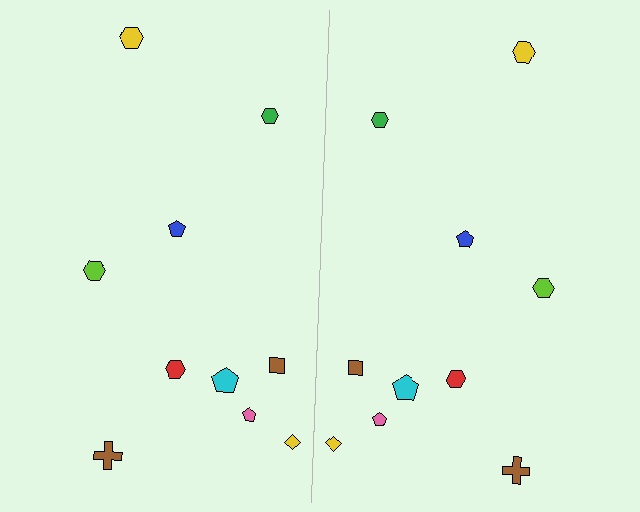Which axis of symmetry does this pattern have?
The pattern has a vertical axis of symmetry running through the center of the image.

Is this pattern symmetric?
Yes, this pattern has bilateral (reflection) symmetry.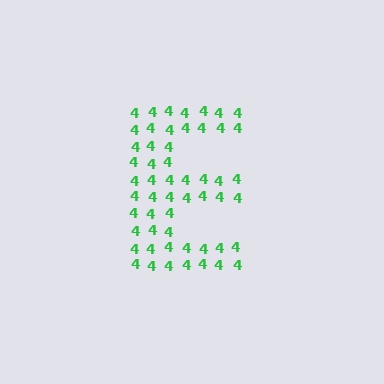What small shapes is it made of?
It is made of small digit 4's.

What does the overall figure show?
The overall figure shows the letter E.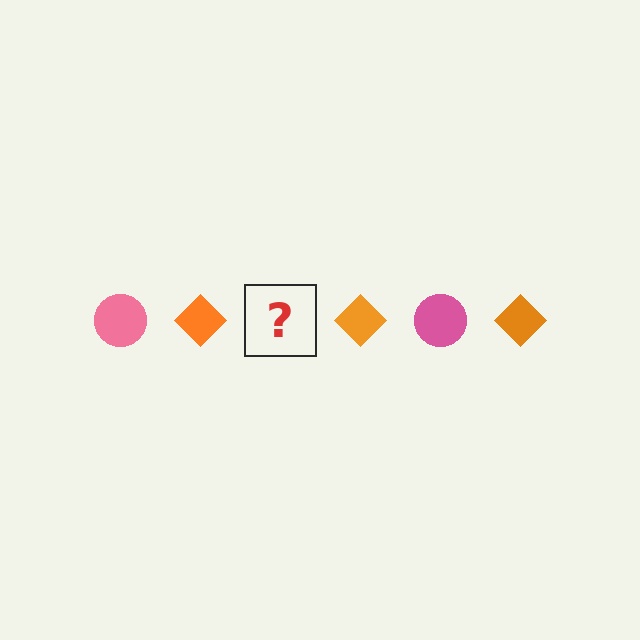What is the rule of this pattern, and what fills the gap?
The rule is that the pattern alternates between pink circle and orange diamond. The gap should be filled with a pink circle.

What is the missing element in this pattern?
The missing element is a pink circle.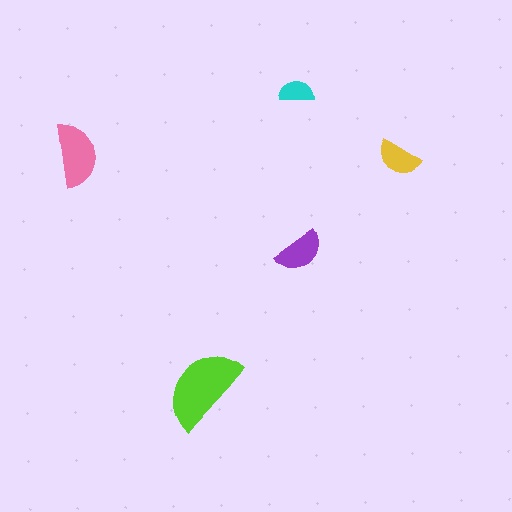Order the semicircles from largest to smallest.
the lime one, the pink one, the purple one, the yellow one, the cyan one.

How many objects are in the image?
There are 5 objects in the image.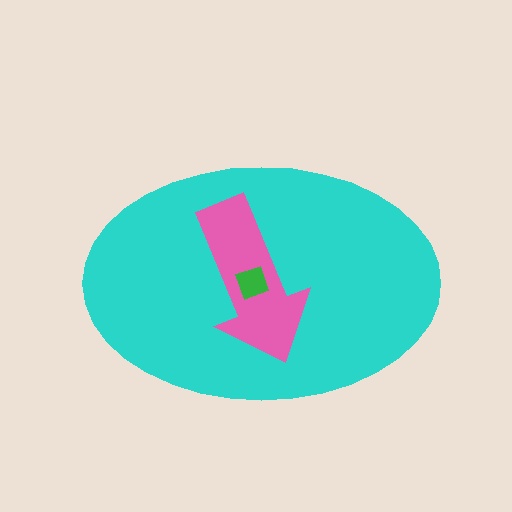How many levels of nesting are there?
3.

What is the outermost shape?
The cyan ellipse.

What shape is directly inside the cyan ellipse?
The pink arrow.